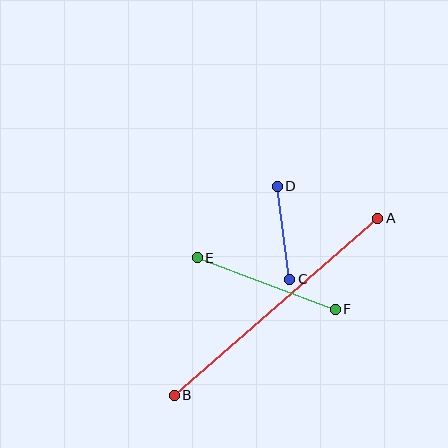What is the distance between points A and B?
The distance is approximately 269 pixels.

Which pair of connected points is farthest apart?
Points A and B are farthest apart.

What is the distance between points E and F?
The distance is approximately 147 pixels.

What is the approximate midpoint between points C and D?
The midpoint is at approximately (283, 233) pixels.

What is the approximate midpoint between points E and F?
The midpoint is at approximately (266, 283) pixels.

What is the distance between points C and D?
The distance is approximately 94 pixels.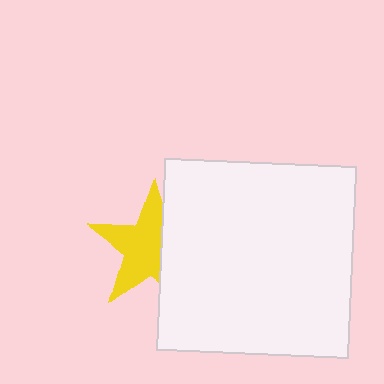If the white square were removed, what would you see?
You would see the complete yellow star.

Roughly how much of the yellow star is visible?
About half of it is visible (roughly 64%).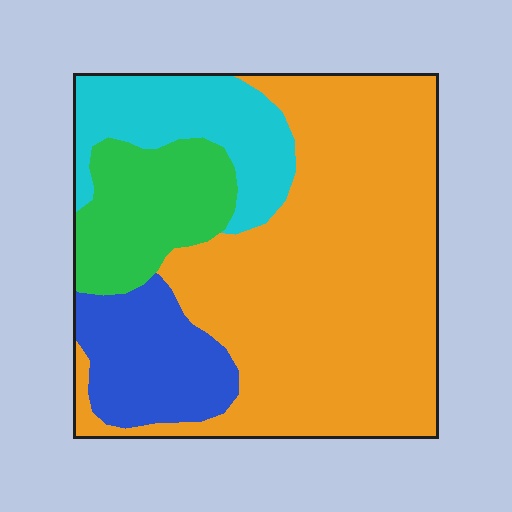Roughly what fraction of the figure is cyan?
Cyan covers around 15% of the figure.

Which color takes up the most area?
Orange, at roughly 60%.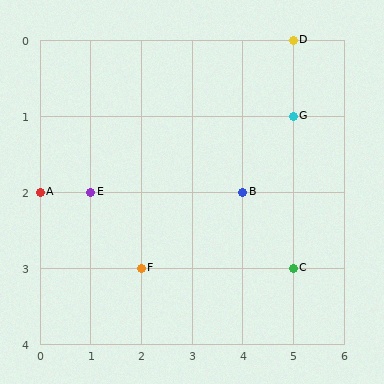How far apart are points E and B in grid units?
Points E and B are 3 columns apart.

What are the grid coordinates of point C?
Point C is at grid coordinates (5, 3).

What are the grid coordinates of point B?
Point B is at grid coordinates (4, 2).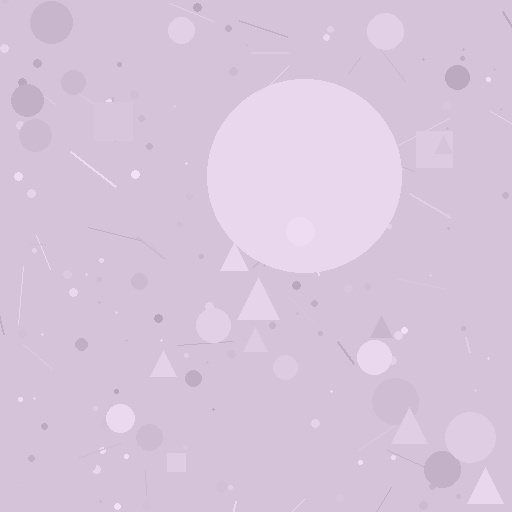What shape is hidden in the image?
A circle is hidden in the image.